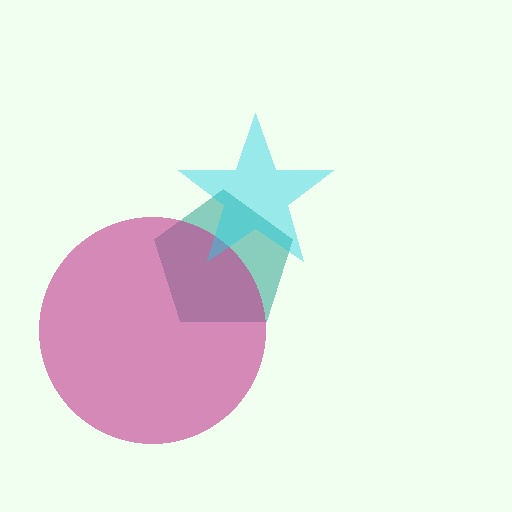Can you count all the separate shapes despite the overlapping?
Yes, there are 3 separate shapes.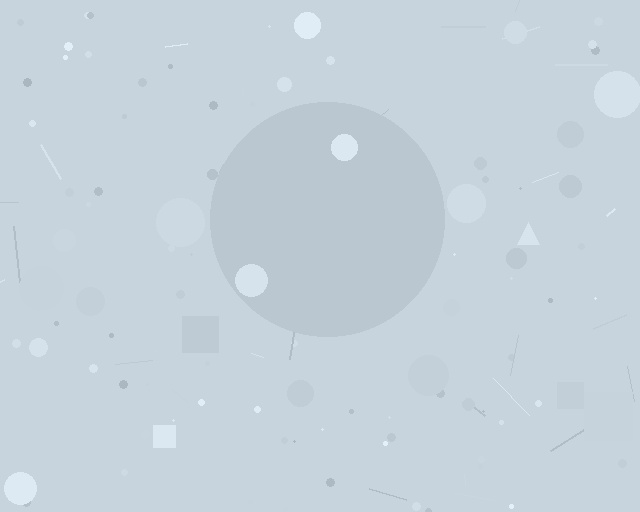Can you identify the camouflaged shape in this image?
The camouflaged shape is a circle.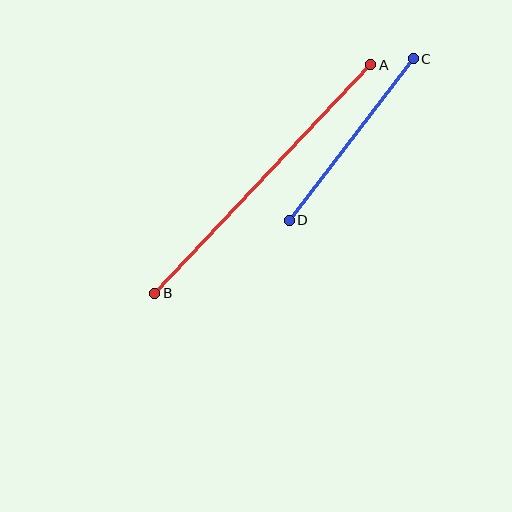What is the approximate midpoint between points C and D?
The midpoint is at approximately (351, 139) pixels.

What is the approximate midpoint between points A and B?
The midpoint is at approximately (263, 179) pixels.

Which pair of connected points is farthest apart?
Points A and B are farthest apart.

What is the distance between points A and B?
The distance is approximately 315 pixels.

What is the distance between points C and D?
The distance is approximately 204 pixels.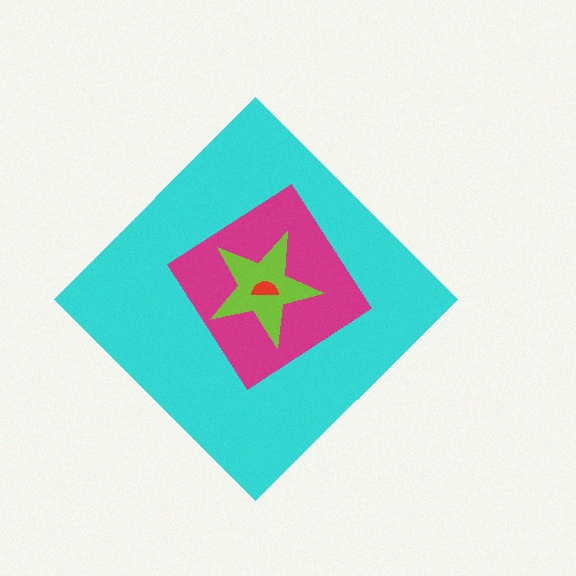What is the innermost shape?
The red semicircle.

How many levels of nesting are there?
4.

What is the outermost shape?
The cyan diamond.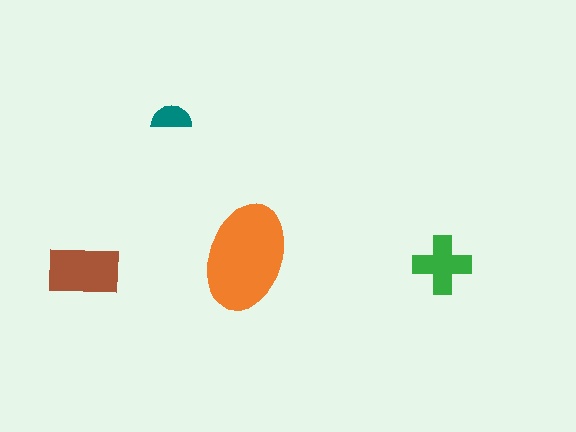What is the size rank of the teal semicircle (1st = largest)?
4th.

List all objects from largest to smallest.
The orange ellipse, the brown rectangle, the green cross, the teal semicircle.